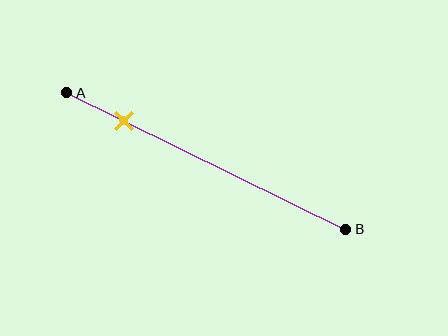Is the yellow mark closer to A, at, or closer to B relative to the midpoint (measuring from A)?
The yellow mark is closer to point A than the midpoint of segment AB.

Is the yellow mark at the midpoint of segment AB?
No, the mark is at about 20% from A, not at the 50% midpoint.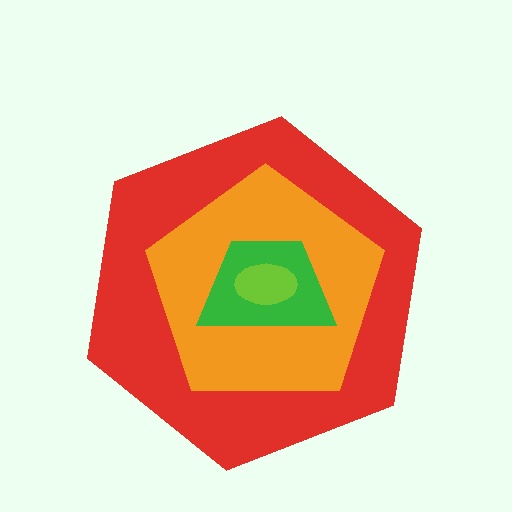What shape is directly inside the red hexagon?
The orange pentagon.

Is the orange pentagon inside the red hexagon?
Yes.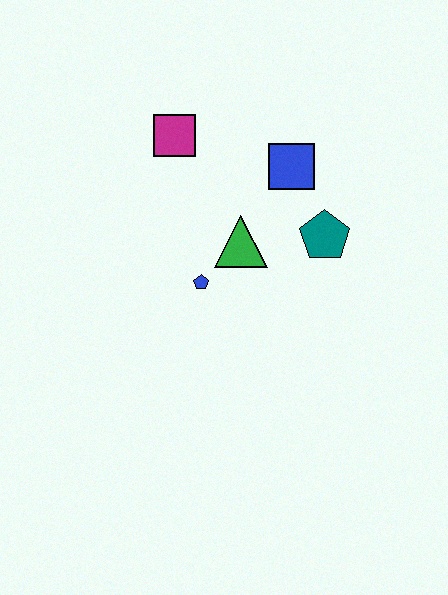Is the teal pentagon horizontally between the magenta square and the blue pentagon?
No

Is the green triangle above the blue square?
No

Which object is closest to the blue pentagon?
The green triangle is closest to the blue pentagon.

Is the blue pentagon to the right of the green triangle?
No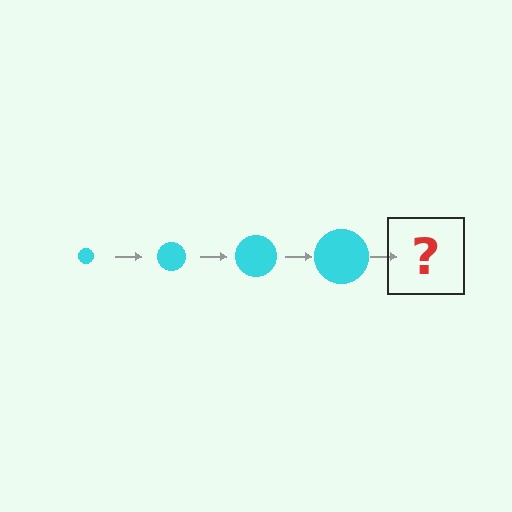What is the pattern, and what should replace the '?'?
The pattern is that the circle gets progressively larger each step. The '?' should be a cyan circle, larger than the previous one.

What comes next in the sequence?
The next element should be a cyan circle, larger than the previous one.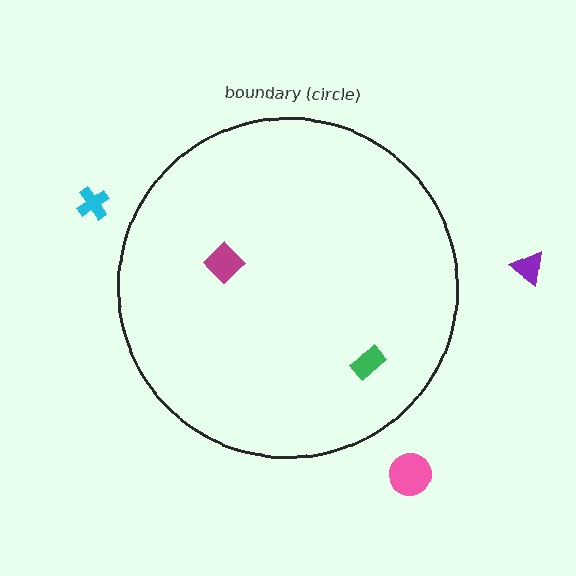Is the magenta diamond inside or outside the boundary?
Inside.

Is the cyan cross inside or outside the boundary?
Outside.